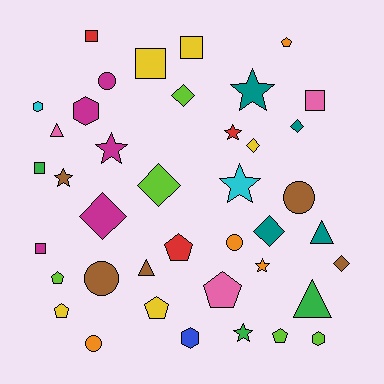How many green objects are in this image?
There are 3 green objects.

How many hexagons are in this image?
There are 4 hexagons.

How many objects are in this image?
There are 40 objects.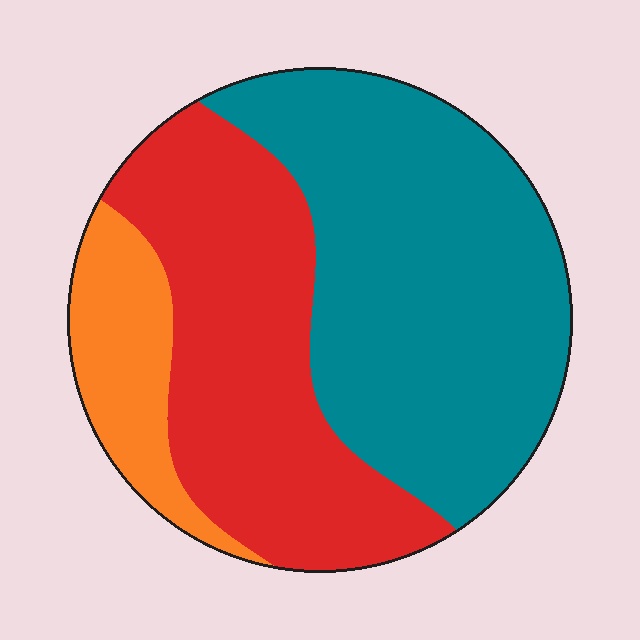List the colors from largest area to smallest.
From largest to smallest: teal, red, orange.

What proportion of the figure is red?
Red covers roughly 35% of the figure.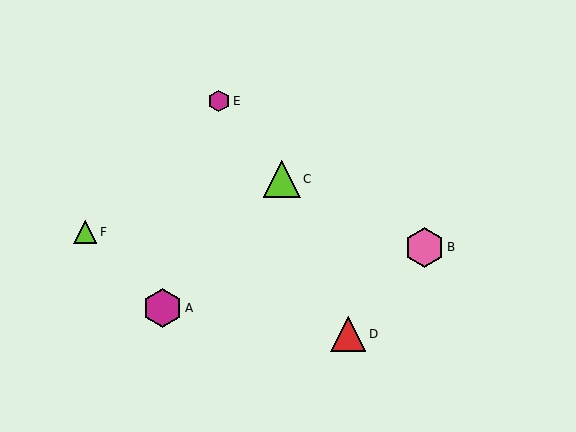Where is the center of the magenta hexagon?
The center of the magenta hexagon is at (162, 308).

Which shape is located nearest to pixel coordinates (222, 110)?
The magenta hexagon (labeled E) at (219, 101) is nearest to that location.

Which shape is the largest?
The pink hexagon (labeled B) is the largest.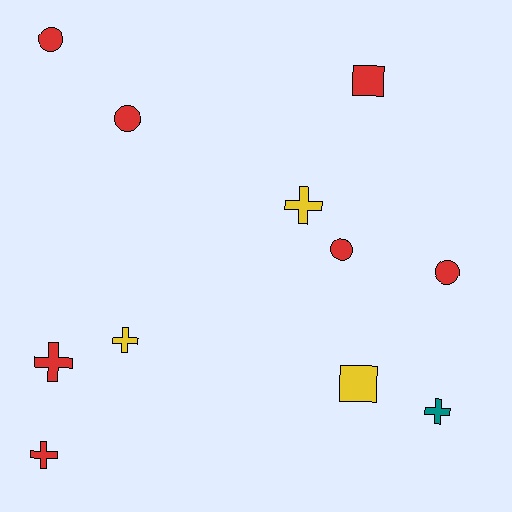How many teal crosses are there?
There is 1 teal cross.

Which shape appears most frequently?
Cross, with 5 objects.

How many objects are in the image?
There are 11 objects.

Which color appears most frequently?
Red, with 7 objects.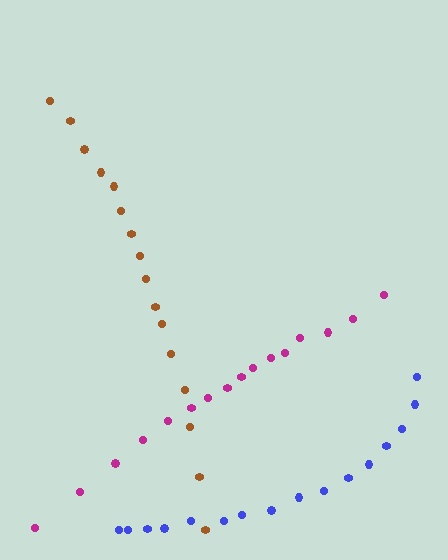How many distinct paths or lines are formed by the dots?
There are 3 distinct paths.